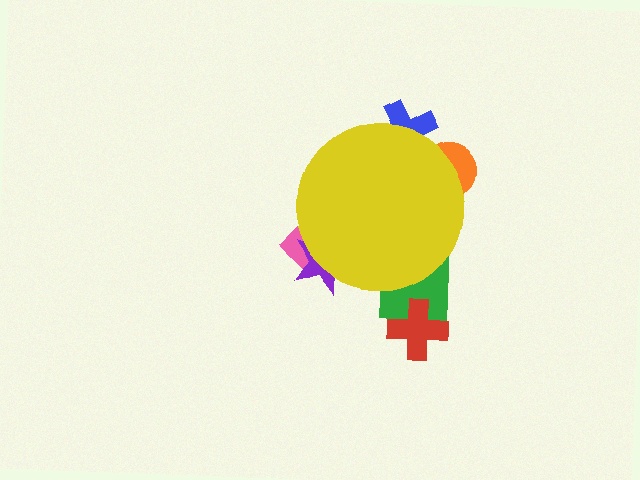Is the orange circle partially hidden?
Yes, the orange circle is partially hidden behind the yellow circle.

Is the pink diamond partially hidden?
Yes, the pink diamond is partially hidden behind the yellow circle.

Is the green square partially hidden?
Yes, the green square is partially hidden behind the yellow circle.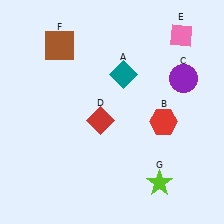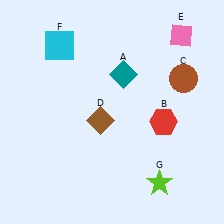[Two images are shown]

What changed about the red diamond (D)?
In Image 1, D is red. In Image 2, it changed to brown.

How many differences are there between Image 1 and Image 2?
There are 3 differences between the two images.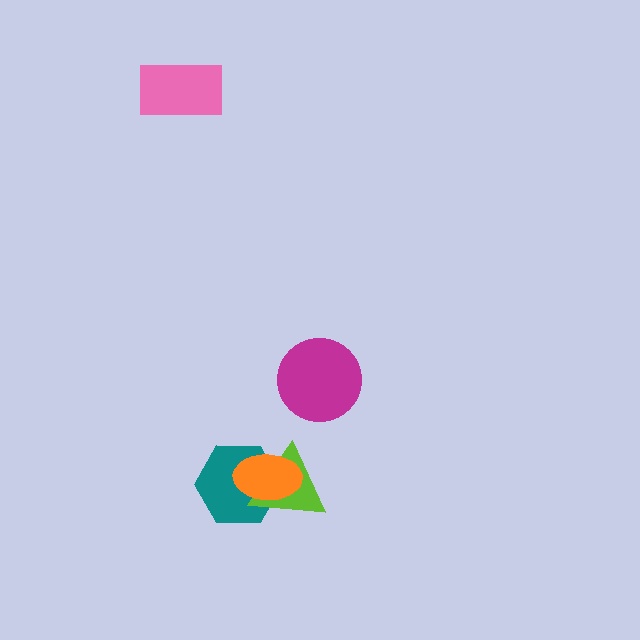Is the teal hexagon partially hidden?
Yes, it is partially covered by another shape.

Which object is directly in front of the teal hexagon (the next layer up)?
The lime triangle is directly in front of the teal hexagon.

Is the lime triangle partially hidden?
Yes, it is partially covered by another shape.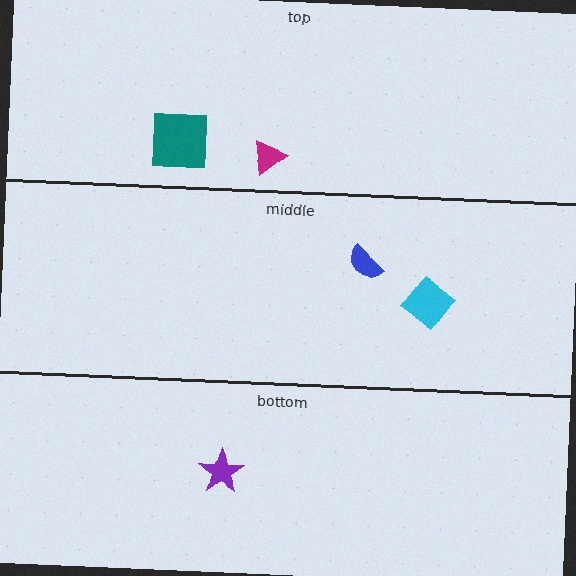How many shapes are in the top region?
2.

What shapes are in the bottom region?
The purple star.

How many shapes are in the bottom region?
1.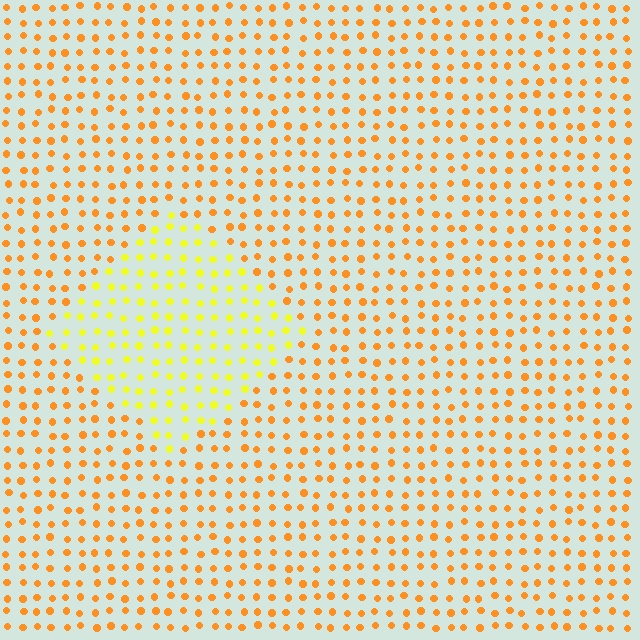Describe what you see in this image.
The image is filled with small orange elements in a uniform arrangement. A diamond-shaped region is visible where the elements are tinted to a slightly different hue, forming a subtle color boundary.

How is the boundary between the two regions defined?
The boundary is defined purely by a slight shift in hue (about 34 degrees). Spacing, size, and orientation are identical on both sides.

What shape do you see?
I see a diamond.